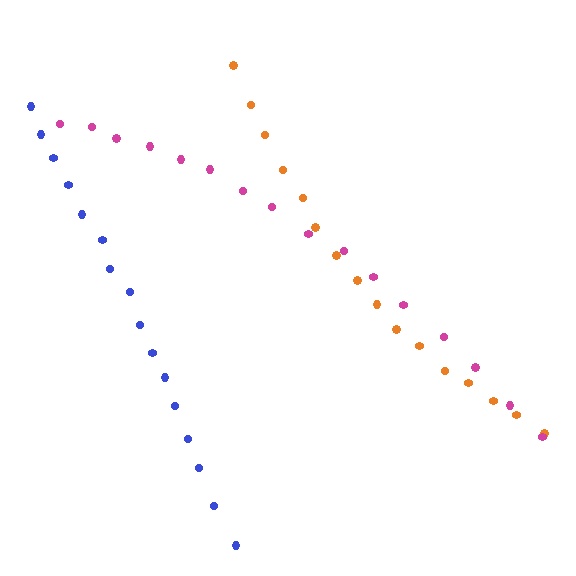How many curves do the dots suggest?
There are 3 distinct paths.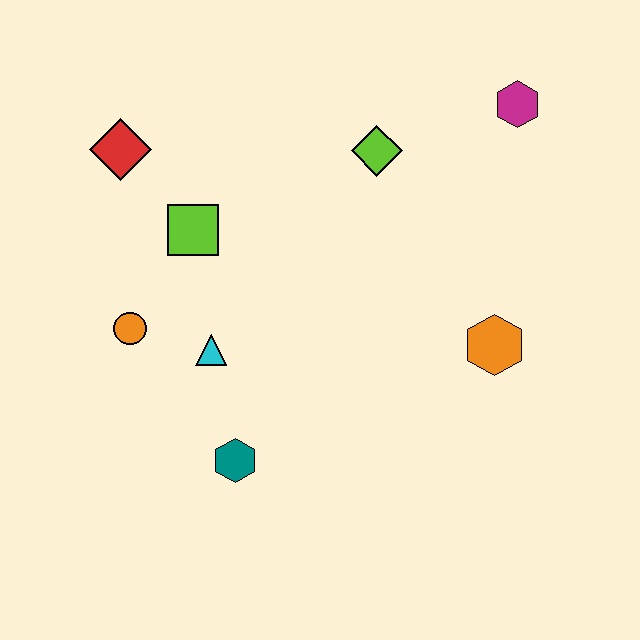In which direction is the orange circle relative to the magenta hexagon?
The orange circle is to the left of the magenta hexagon.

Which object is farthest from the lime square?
The magenta hexagon is farthest from the lime square.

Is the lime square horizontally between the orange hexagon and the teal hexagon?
No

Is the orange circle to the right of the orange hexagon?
No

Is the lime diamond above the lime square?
Yes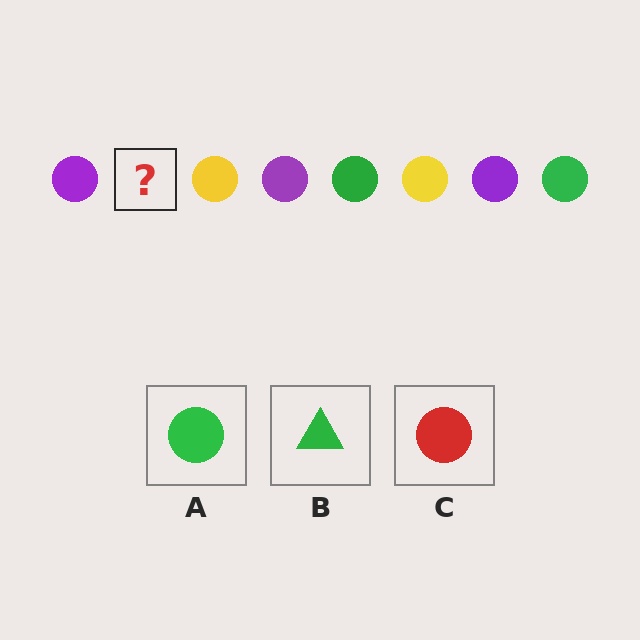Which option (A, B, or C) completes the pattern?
A.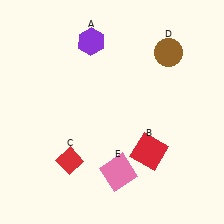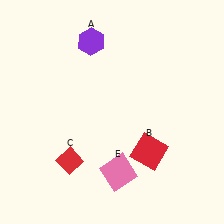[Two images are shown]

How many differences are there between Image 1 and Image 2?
There is 1 difference between the two images.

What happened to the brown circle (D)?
The brown circle (D) was removed in Image 2. It was in the top-right area of Image 1.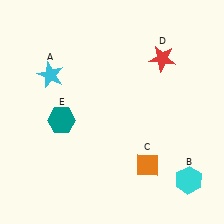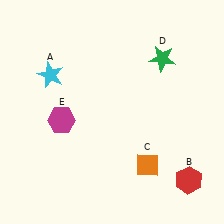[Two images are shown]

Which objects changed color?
B changed from cyan to red. D changed from red to green. E changed from teal to magenta.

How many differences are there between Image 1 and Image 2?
There are 3 differences between the two images.